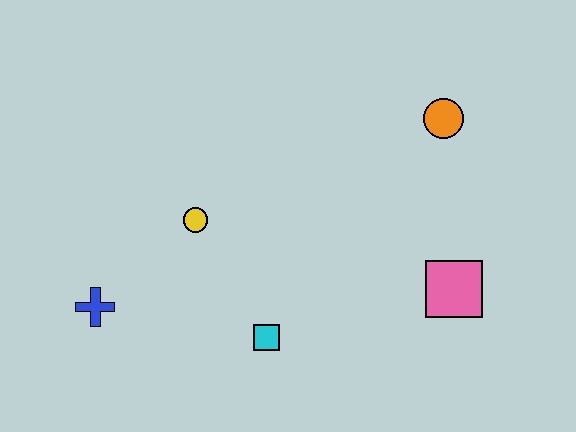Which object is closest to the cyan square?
The yellow circle is closest to the cyan square.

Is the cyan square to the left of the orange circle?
Yes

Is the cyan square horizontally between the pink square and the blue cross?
Yes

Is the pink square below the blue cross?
No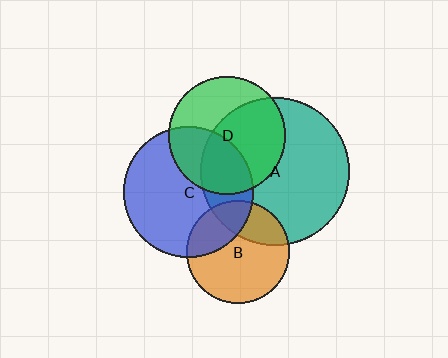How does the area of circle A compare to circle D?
Approximately 1.6 times.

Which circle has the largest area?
Circle A (teal).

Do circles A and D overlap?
Yes.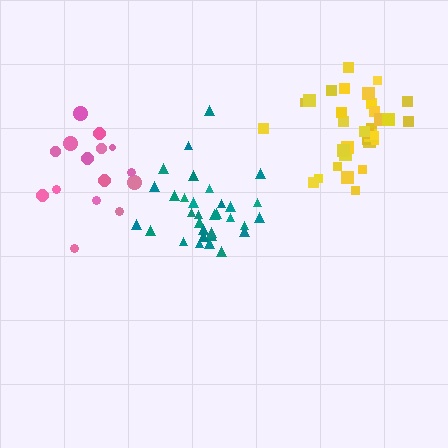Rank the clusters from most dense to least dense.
teal, yellow, pink.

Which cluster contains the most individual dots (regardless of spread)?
Yellow (33).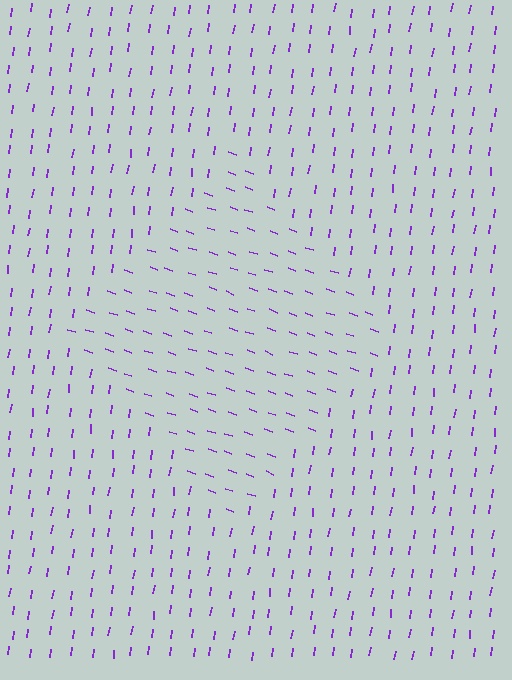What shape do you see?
I see a diamond.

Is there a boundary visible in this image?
Yes, there is a texture boundary formed by a change in line orientation.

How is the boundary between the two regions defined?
The boundary is defined purely by a change in line orientation (approximately 78 degrees difference). All lines are the same color and thickness.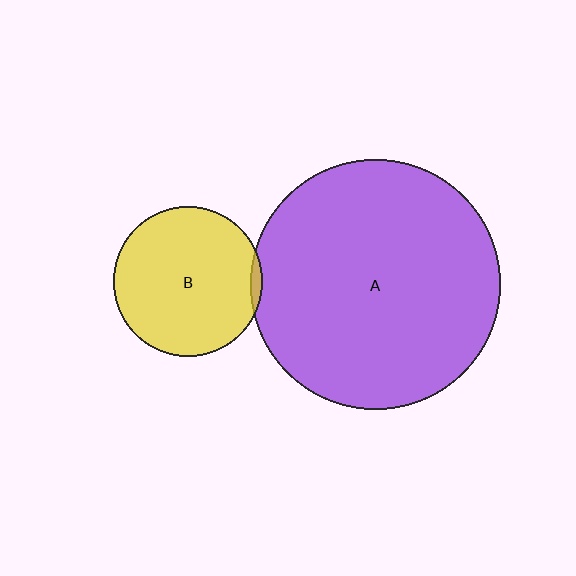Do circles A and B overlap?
Yes.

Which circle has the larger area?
Circle A (purple).